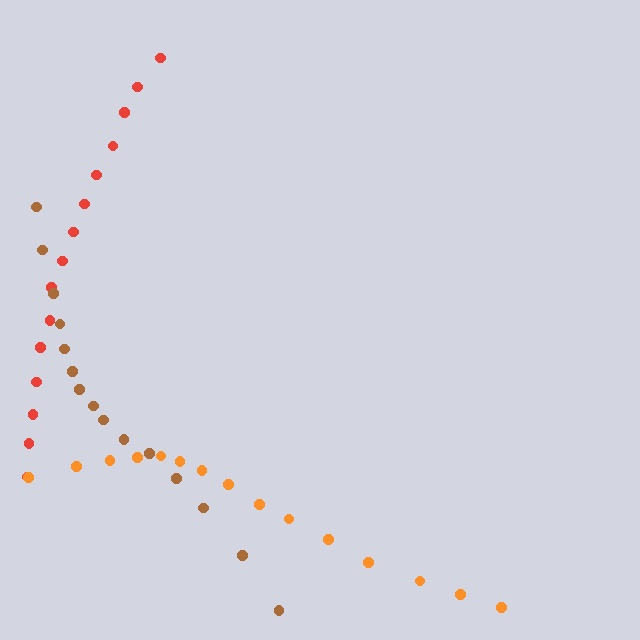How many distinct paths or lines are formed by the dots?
There are 3 distinct paths.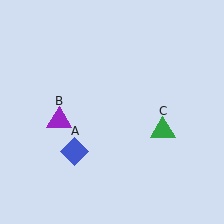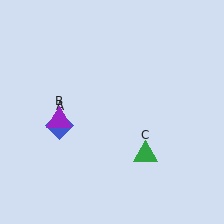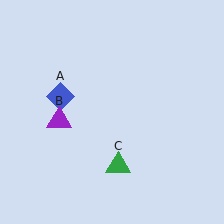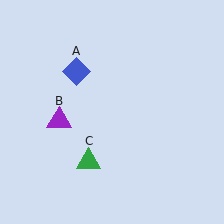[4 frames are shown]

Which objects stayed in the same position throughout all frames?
Purple triangle (object B) remained stationary.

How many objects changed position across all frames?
2 objects changed position: blue diamond (object A), green triangle (object C).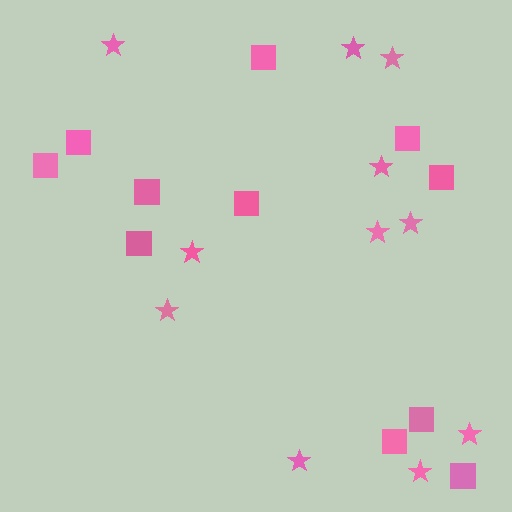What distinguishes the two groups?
There are 2 groups: one group of squares (11) and one group of stars (11).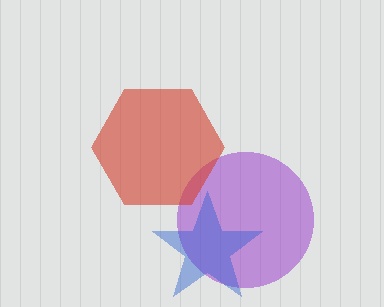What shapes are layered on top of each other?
The layered shapes are: a purple circle, a blue star, a red hexagon.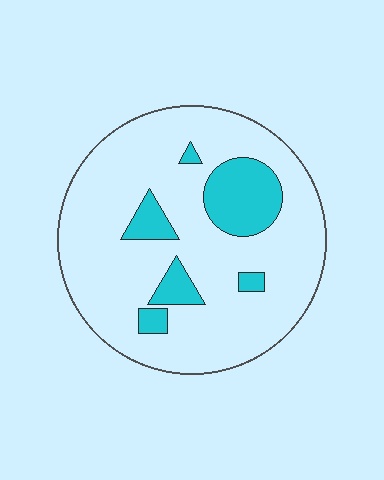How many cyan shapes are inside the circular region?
6.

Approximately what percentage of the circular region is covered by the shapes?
Approximately 15%.